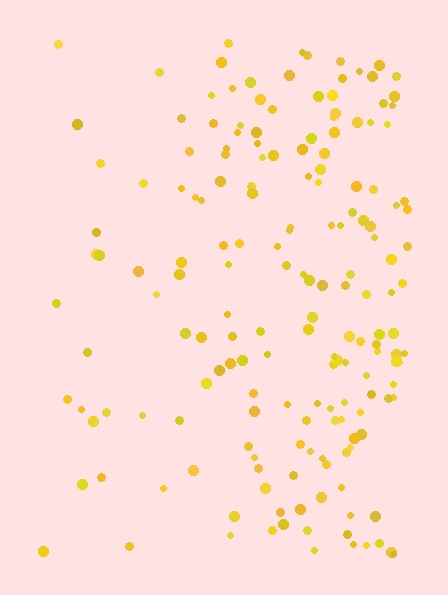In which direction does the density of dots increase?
From left to right, with the right side densest.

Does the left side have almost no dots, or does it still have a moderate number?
Still a moderate number, just noticeably fewer than the right.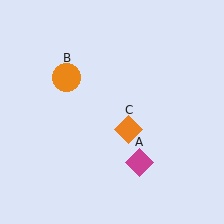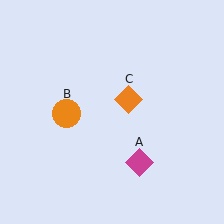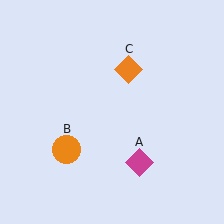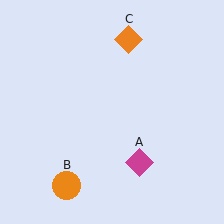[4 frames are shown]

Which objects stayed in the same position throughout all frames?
Magenta diamond (object A) remained stationary.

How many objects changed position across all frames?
2 objects changed position: orange circle (object B), orange diamond (object C).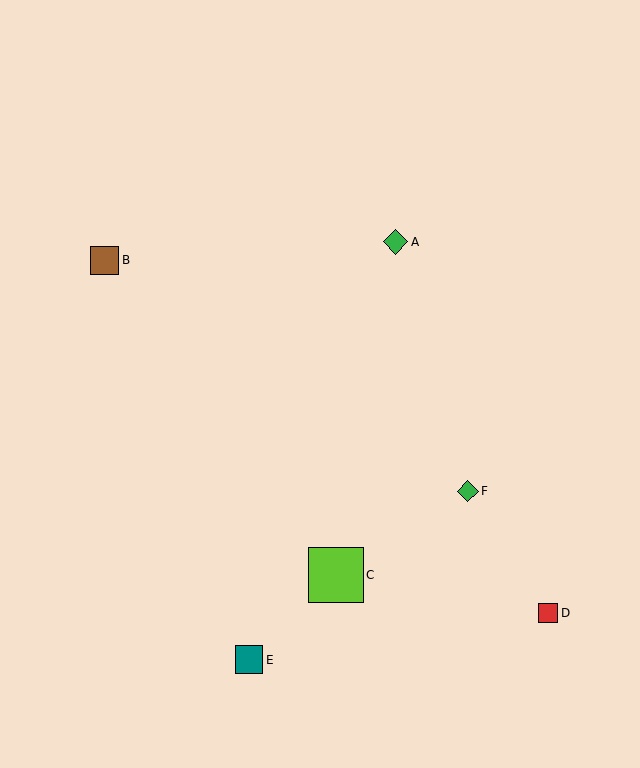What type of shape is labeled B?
Shape B is a brown square.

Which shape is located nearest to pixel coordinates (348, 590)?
The lime square (labeled C) at (336, 575) is nearest to that location.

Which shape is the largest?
The lime square (labeled C) is the largest.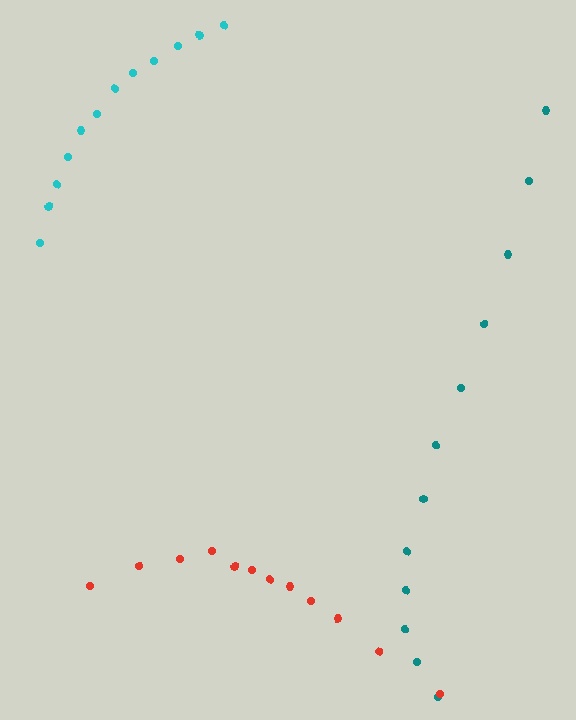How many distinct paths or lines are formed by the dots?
There are 3 distinct paths.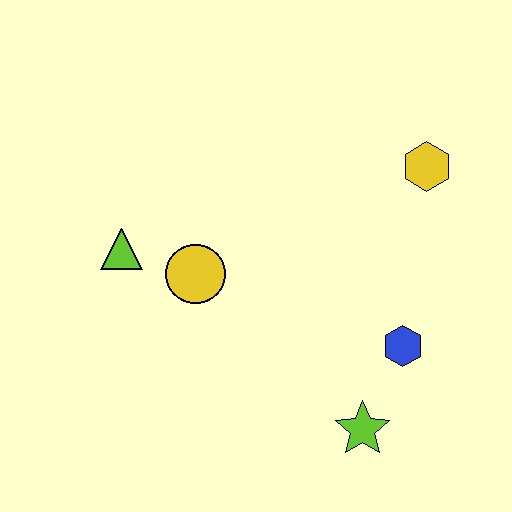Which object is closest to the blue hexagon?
The lime star is closest to the blue hexagon.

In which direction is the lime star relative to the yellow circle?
The lime star is to the right of the yellow circle.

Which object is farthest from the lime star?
The lime triangle is farthest from the lime star.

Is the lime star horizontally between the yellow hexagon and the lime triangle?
Yes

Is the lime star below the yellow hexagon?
Yes